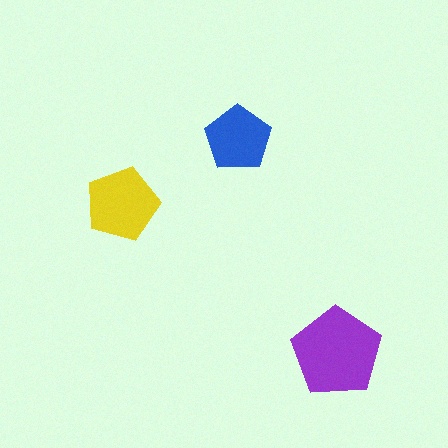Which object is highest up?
The blue pentagon is topmost.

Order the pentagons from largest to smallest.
the purple one, the yellow one, the blue one.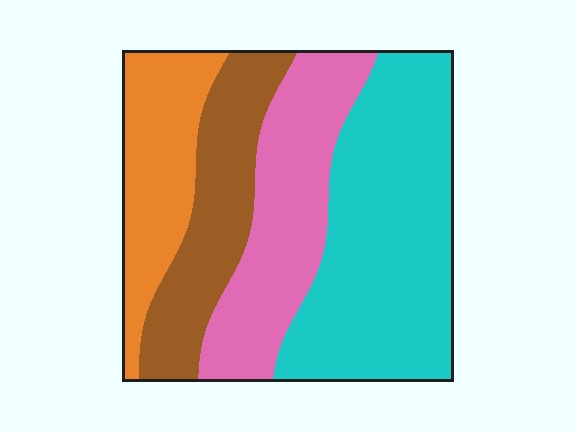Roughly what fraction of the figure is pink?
Pink takes up about one quarter (1/4) of the figure.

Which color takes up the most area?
Cyan, at roughly 40%.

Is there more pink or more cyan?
Cyan.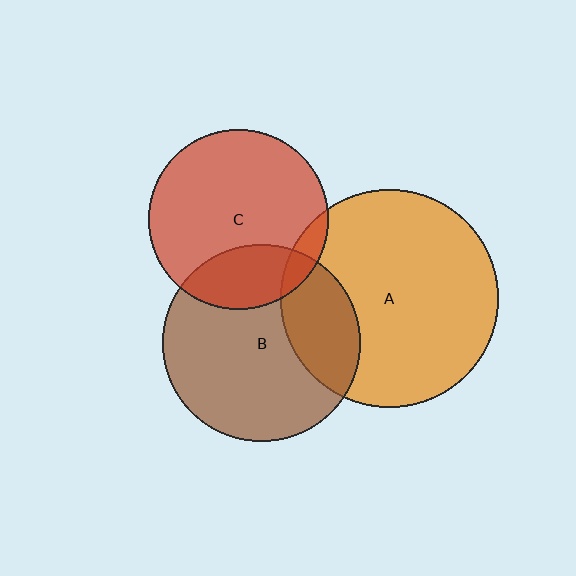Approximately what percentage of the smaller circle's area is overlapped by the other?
Approximately 25%.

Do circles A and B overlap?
Yes.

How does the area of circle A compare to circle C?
Approximately 1.5 times.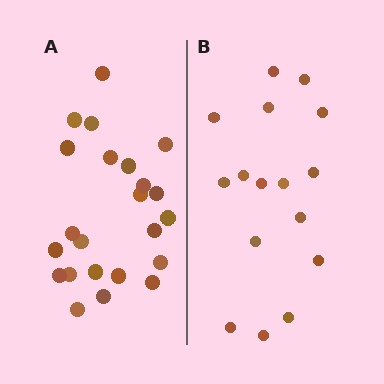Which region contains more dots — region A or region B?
Region A (the left region) has more dots.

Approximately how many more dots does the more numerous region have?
Region A has roughly 8 or so more dots than region B.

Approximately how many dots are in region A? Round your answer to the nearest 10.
About 20 dots. (The exact count is 23, which rounds to 20.)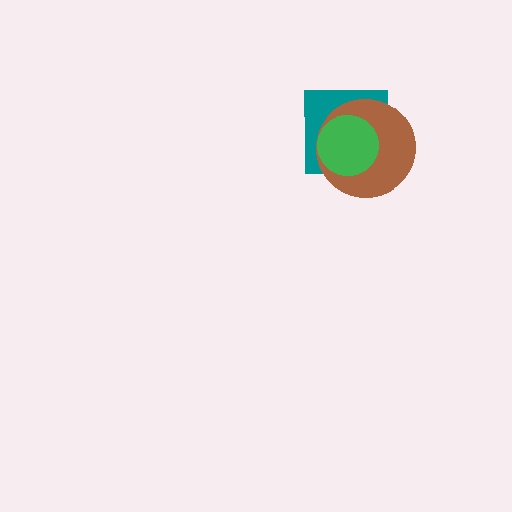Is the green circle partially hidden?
No, no other shape covers it.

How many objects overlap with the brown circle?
2 objects overlap with the brown circle.